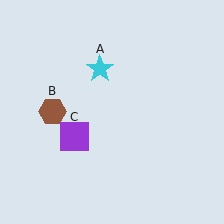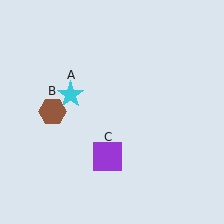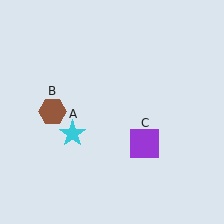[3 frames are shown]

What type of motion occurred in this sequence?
The cyan star (object A), purple square (object C) rotated counterclockwise around the center of the scene.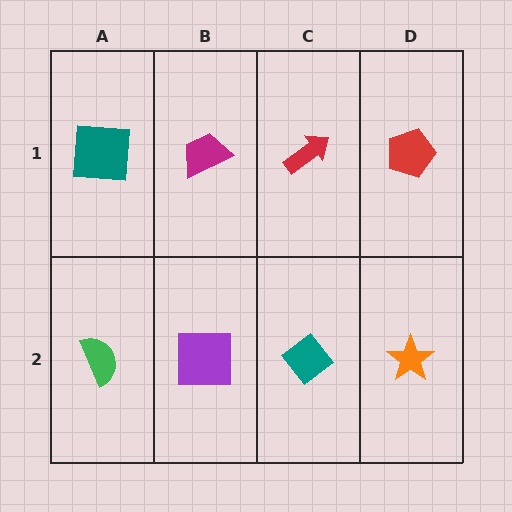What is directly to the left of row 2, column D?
A teal diamond.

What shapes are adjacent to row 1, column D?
An orange star (row 2, column D), a red arrow (row 1, column C).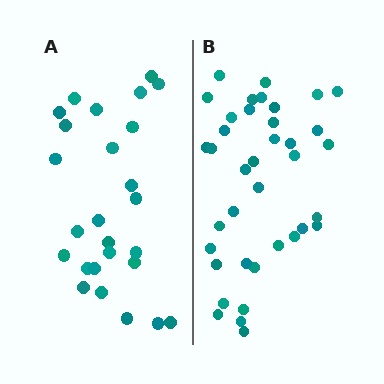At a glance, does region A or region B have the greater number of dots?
Region B (the right region) has more dots.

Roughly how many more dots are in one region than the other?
Region B has roughly 12 or so more dots than region A.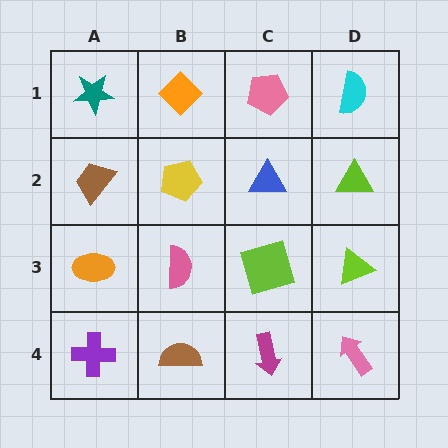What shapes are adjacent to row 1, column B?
A yellow pentagon (row 2, column B), a teal star (row 1, column A), a pink pentagon (row 1, column C).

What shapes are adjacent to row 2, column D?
A cyan semicircle (row 1, column D), a lime triangle (row 3, column D), a blue triangle (row 2, column C).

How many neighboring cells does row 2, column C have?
4.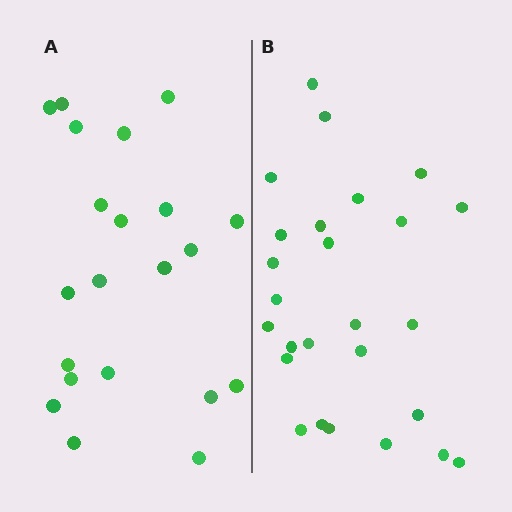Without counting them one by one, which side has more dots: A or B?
Region B (the right region) has more dots.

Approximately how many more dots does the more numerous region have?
Region B has about 5 more dots than region A.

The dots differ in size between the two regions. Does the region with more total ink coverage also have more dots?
No. Region A has more total ink coverage because its dots are larger, but region B actually contains more individual dots. Total area can be misleading — the number of items is what matters here.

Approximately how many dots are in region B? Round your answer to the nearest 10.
About 30 dots. (The exact count is 26, which rounds to 30.)